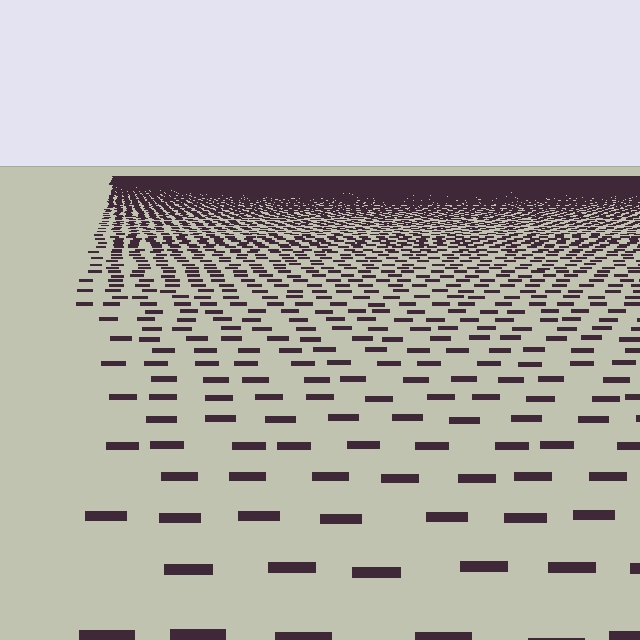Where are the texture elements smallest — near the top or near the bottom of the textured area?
Near the top.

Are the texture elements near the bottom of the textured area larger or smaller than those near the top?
Larger. Near the bottom, elements are closer to the viewer and appear at a bigger on-screen size.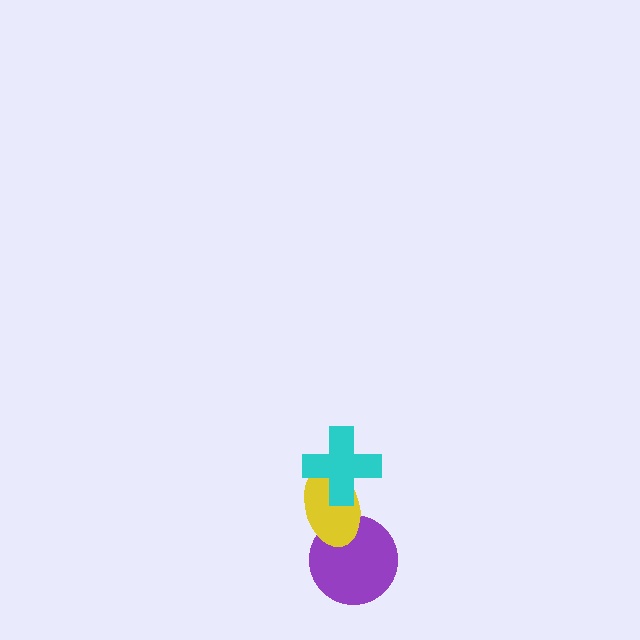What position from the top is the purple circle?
The purple circle is 3rd from the top.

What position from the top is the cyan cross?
The cyan cross is 1st from the top.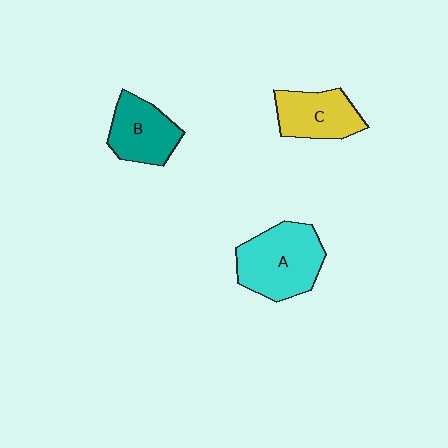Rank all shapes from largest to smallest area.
From largest to smallest: A (cyan), B (teal), C (yellow).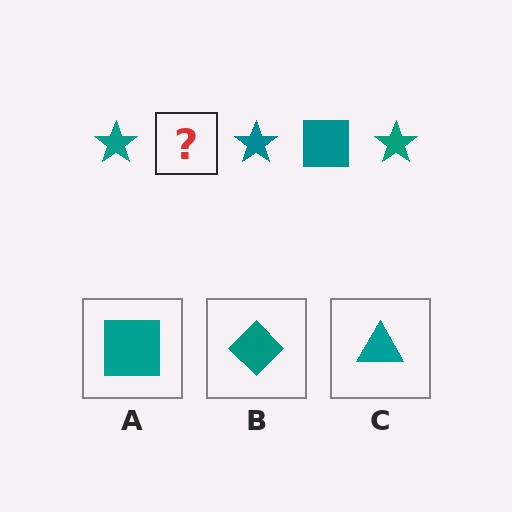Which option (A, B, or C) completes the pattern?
A.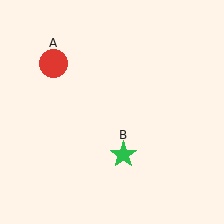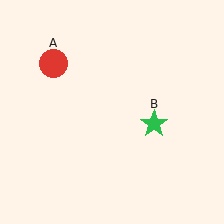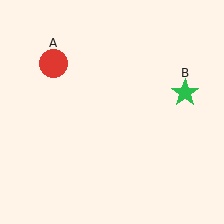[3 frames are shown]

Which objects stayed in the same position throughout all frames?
Red circle (object A) remained stationary.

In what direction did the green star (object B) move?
The green star (object B) moved up and to the right.